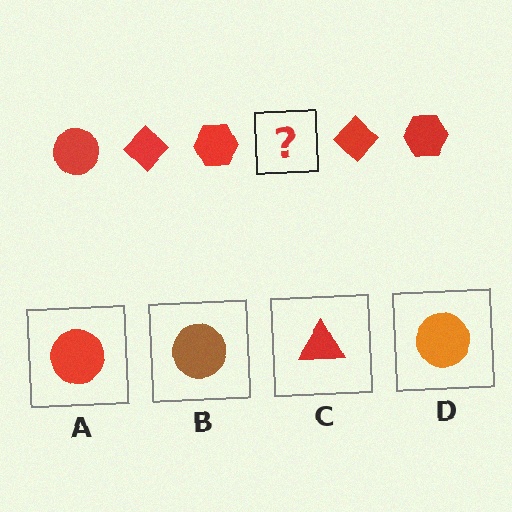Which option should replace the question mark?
Option A.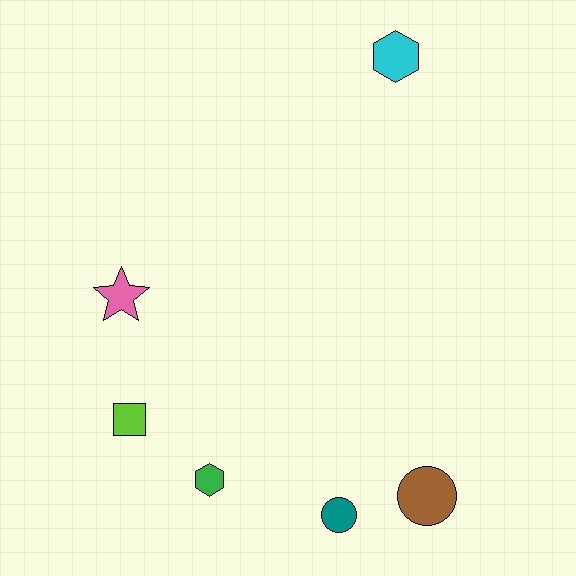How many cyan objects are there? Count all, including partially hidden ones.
There is 1 cyan object.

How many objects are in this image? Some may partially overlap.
There are 6 objects.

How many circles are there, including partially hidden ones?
There are 2 circles.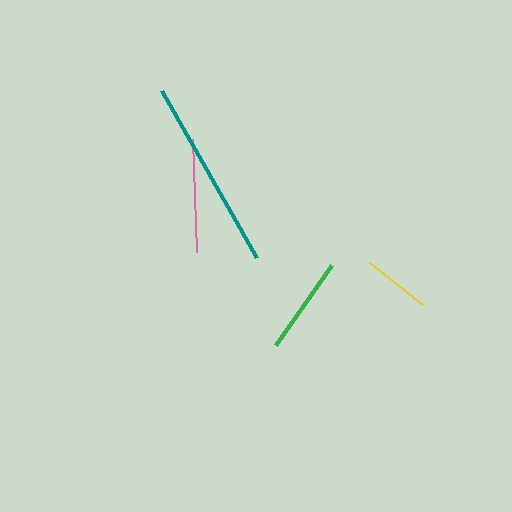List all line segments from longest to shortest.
From longest to shortest: teal, pink, green, yellow.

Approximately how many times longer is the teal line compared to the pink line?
The teal line is approximately 1.7 times the length of the pink line.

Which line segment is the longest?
The teal line is the longest at approximately 192 pixels.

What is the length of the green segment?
The green segment is approximately 98 pixels long.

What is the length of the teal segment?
The teal segment is approximately 192 pixels long.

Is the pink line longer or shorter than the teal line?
The teal line is longer than the pink line.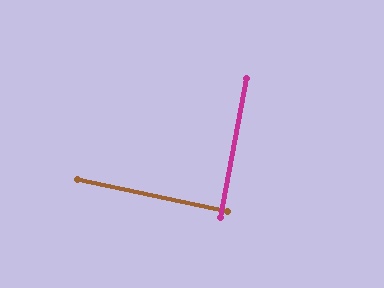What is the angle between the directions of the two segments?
Approximately 89 degrees.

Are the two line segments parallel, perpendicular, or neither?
Perpendicular — they meet at approximately 89°.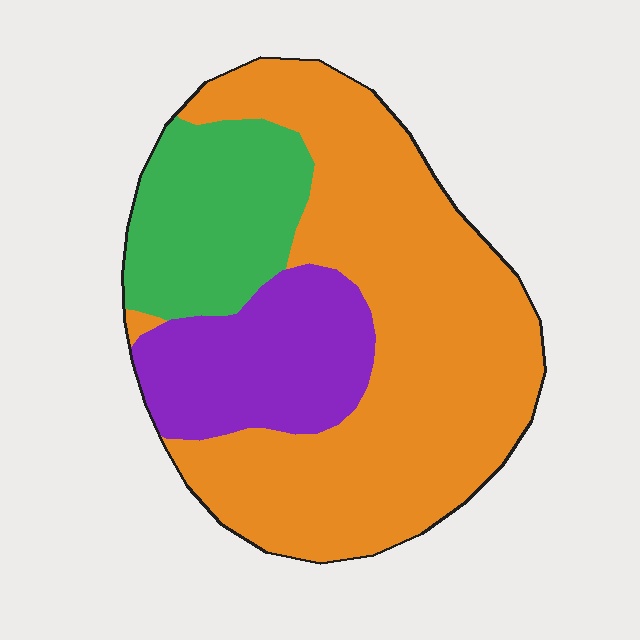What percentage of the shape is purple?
Purple covers roughly 20% of the shape.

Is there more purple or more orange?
Orange.